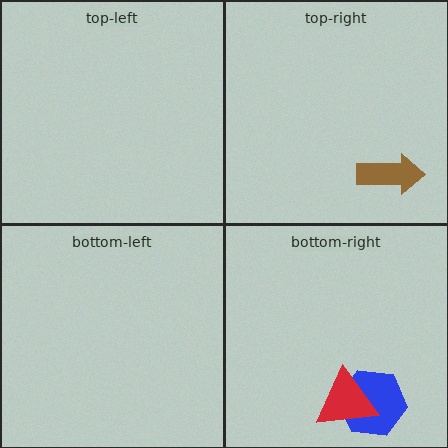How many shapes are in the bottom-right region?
2.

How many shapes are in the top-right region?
1.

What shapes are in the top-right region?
The brown arrow.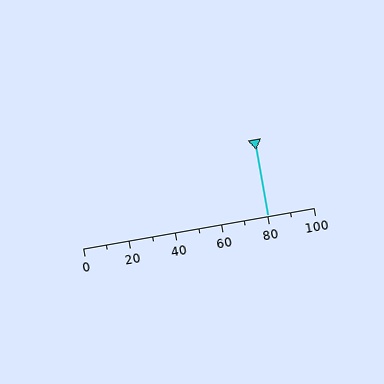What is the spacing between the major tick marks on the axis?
The major ticks are spaced 20 apart.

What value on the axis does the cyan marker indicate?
The marker indicates approximately 80.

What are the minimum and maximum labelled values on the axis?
The axis runs from 0 to 100.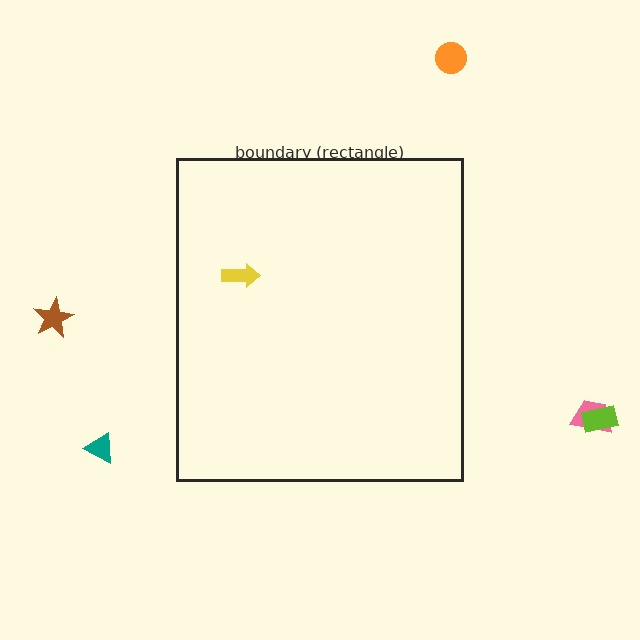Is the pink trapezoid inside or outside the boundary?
Outside.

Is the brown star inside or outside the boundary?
Outside.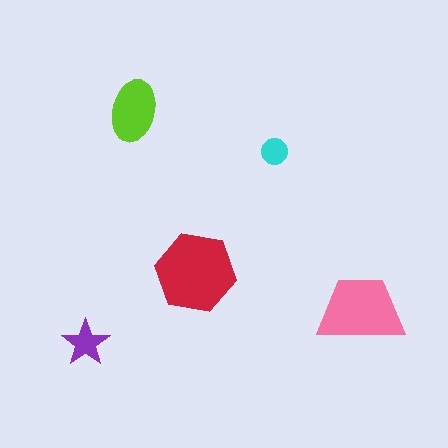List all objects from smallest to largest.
The cyan circle, the purple star, the lime ellipse, the pink trapezoid, the red hexagon.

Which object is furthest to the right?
The pink trapezoid is rightmost.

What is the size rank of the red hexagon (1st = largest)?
1st.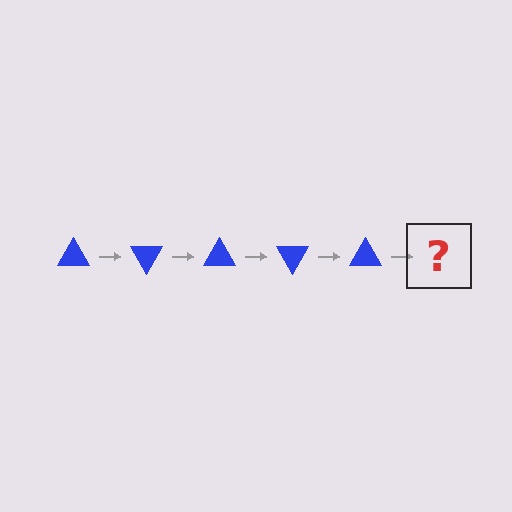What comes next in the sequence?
The next element should be a blue triangle rotated 300 degrees.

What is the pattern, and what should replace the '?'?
The pattern is that the triangle rotates 60 degrees each step. The '?' should be a blue triangle rotated 300 degrees.